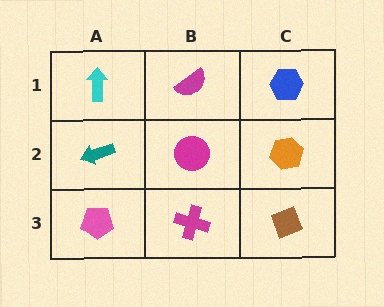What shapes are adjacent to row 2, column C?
A blue hexagon (row 1, column C), a brown diamond (row 3, column C), a magenta circle (row 2, column B).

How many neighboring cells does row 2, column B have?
4.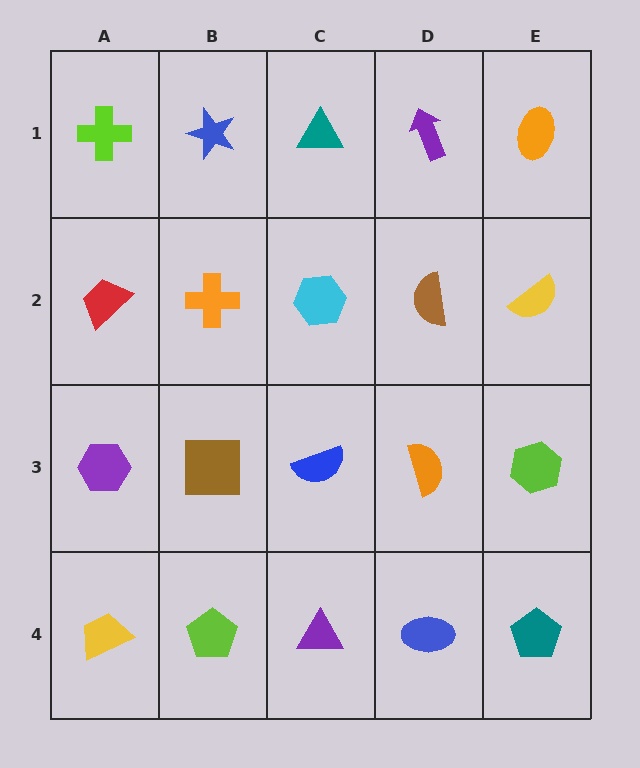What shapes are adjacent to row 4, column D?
An orange semicircle (row 3, column D), a purple triangle (row 4, column C), a teal pentagon (row 4, column E).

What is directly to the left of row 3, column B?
A purple hexagon.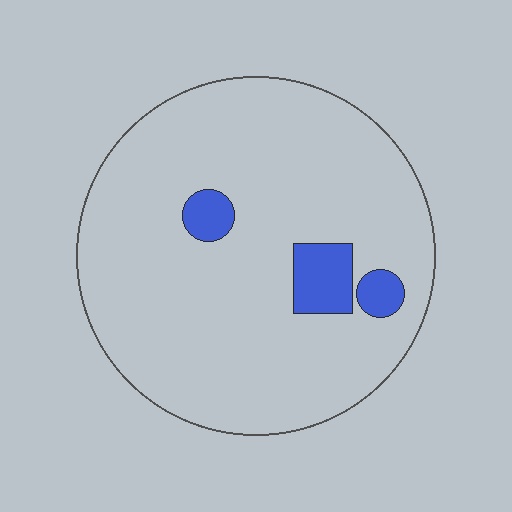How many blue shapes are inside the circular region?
3.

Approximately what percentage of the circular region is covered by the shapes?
Approximately 10%.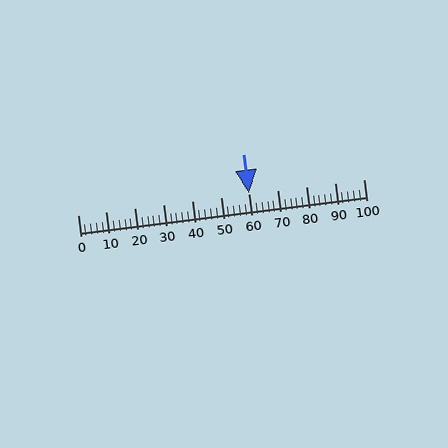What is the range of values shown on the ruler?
The ruler shows values from 0 to 100.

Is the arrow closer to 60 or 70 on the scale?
The arrow is closer to 60.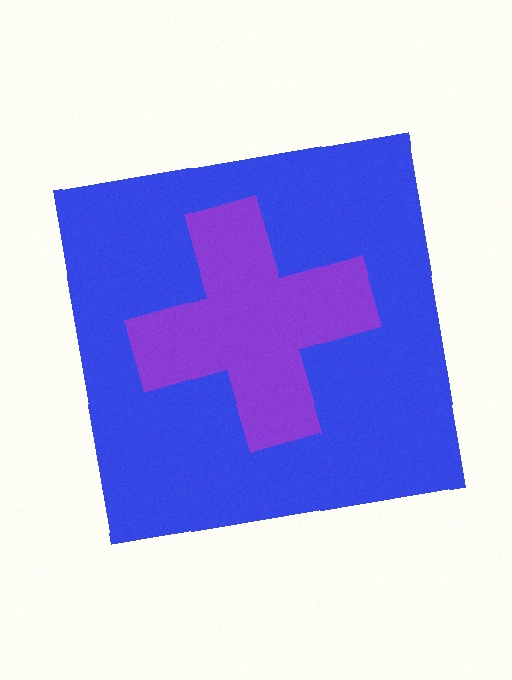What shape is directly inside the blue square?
The purple cross.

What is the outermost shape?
The blue square.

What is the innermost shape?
The purple cross.